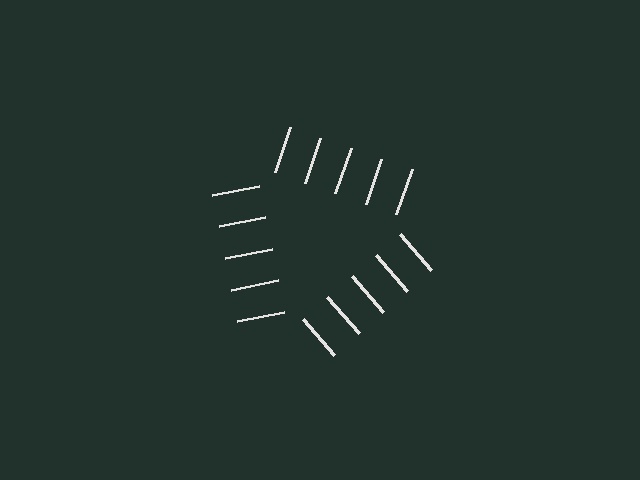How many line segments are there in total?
15 — 5 along each of the 3 edges.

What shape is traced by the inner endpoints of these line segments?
An illusory triangle — the line segments terminate on its edges but no continuous stroke is drawn.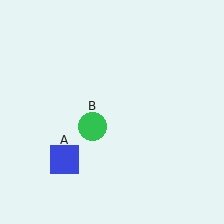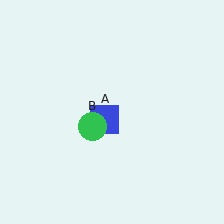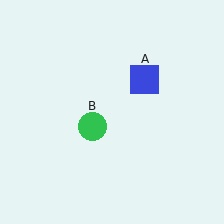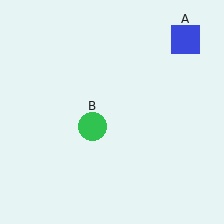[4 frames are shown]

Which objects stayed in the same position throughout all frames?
Green circle (object B) remained stationary.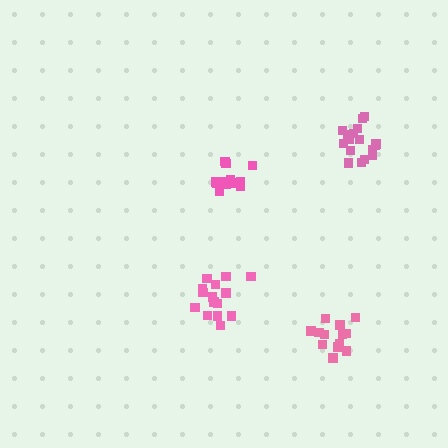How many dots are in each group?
Group 1: 13 dots, Group 2: 15 dots, Group 3: 13 dots, Group 4: 18 dots (59 total).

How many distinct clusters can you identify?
There are 4 distinct clusters.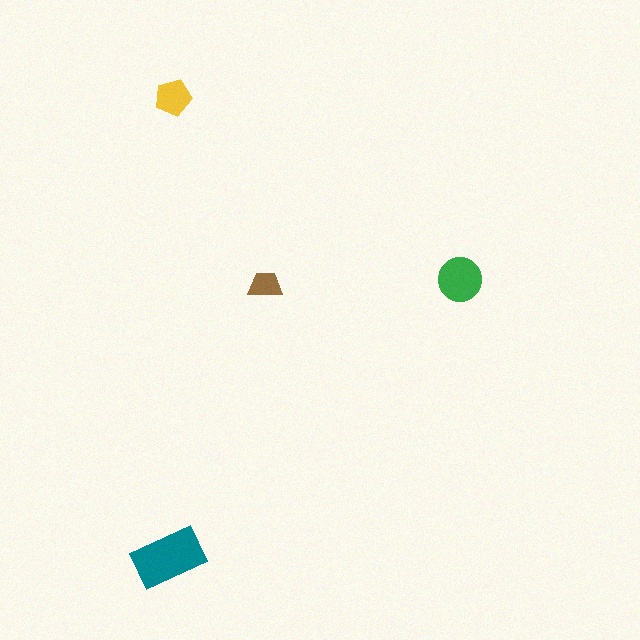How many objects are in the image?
There are 4 objects in the image.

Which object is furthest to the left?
The teal rectangle is leftmost.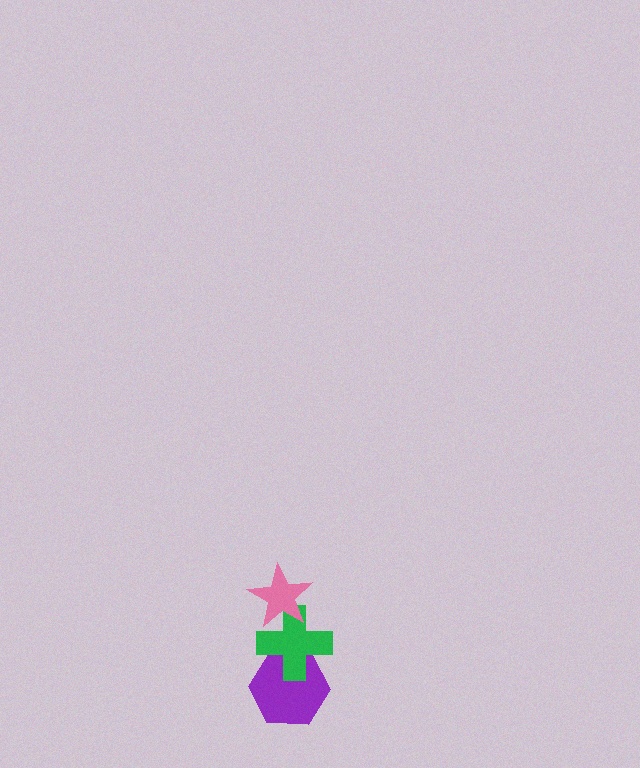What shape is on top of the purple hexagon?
The green cross is on top of the purple hexagon.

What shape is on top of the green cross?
The pink star is on top of the green cross.